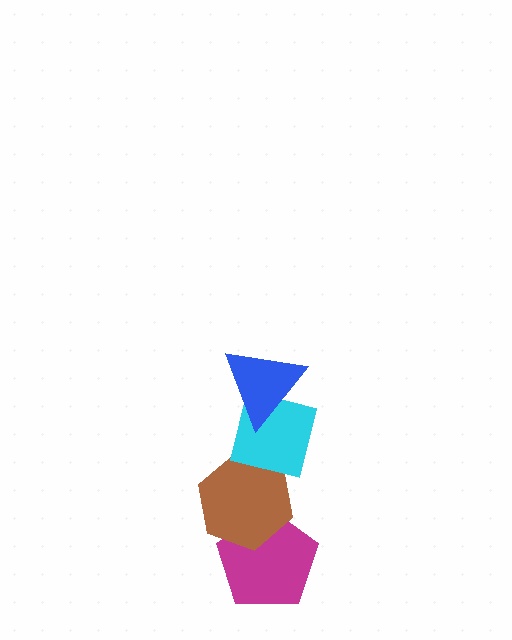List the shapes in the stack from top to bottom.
From top to bottom: the blue triangle, the cyan square, the brown hexagon, the magenta pentagon.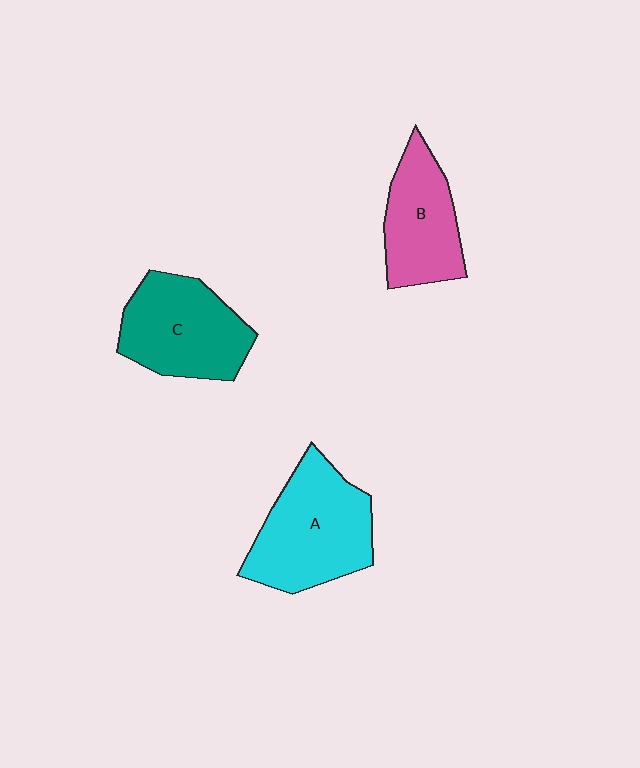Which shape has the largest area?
Shape A (cyan).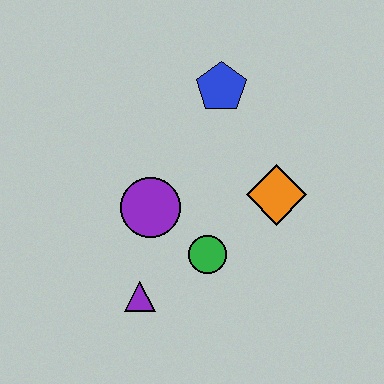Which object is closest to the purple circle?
The green circle is closest to the purple circle.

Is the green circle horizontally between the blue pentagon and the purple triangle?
Yes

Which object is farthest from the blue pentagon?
The purple triangle is farthest from the blue pentagon.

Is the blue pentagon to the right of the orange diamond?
No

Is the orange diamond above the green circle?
Yes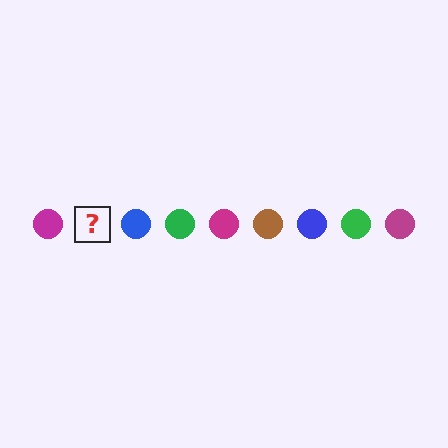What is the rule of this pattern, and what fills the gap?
The rule is that the pattern cycles through magenta, brown, blue, green circles. The gap should be filled with a brown circle.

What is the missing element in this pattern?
The missing element is a brown circle.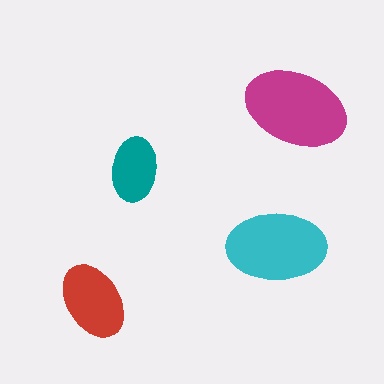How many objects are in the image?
There are 4 objects in the image.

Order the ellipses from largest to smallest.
the magenta one, the cyan one, the red one, the teal one.